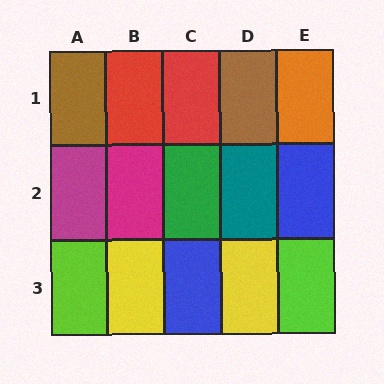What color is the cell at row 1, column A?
Brown.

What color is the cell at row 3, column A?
Lime.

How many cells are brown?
2 cells are brown.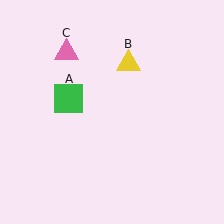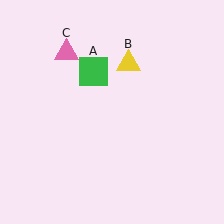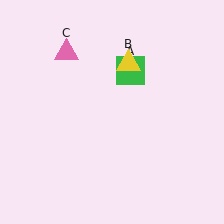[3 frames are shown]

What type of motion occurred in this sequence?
The green square (object A) rotated clockwise around the center of the scene.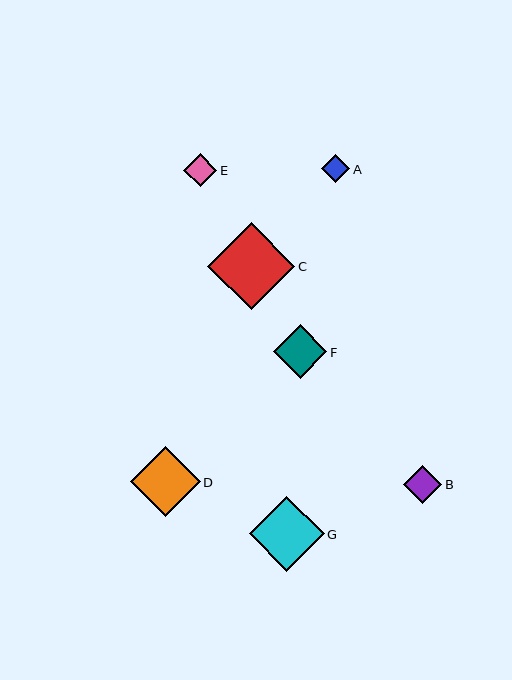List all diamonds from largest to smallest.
From largest to smallest: C, G, D, F, B, E, A.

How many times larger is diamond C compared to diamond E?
Diamond C is approximately 2.6 times the size of diamond E.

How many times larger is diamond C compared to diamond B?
Diamond C is approximately 2.3 times the size of diamond B.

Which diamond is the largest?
Diamond C is the largest with a size of approximately 87 pixels.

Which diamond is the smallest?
Diamond A is the smallest with a size of approximately 28 pixels.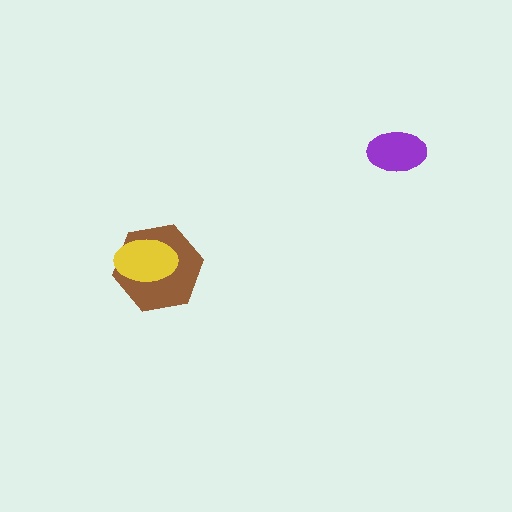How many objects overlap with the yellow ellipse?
1 object overlaps with the yellow ellipse.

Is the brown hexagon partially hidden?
Yes, it is partially covered by another shape.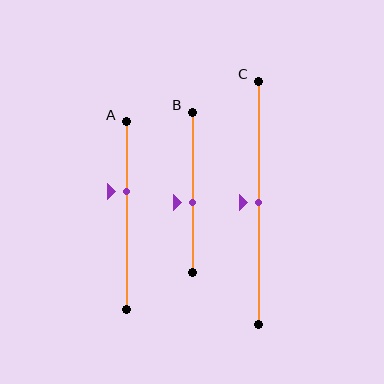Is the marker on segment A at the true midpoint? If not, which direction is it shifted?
No, the marker on segment A is shifted upward by about 13% of the segment length.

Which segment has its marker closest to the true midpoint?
Segment C has its marker closest to the true midpoint.